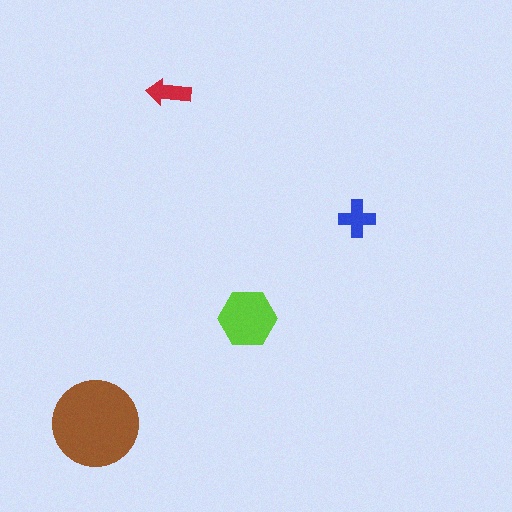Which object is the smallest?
The red arrow.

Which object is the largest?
The brown circle.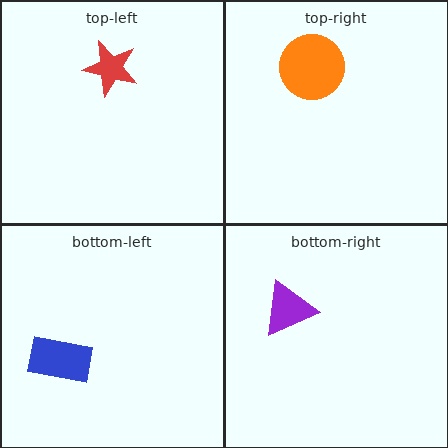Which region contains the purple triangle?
The bottom-right region.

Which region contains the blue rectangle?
The bottom-left region.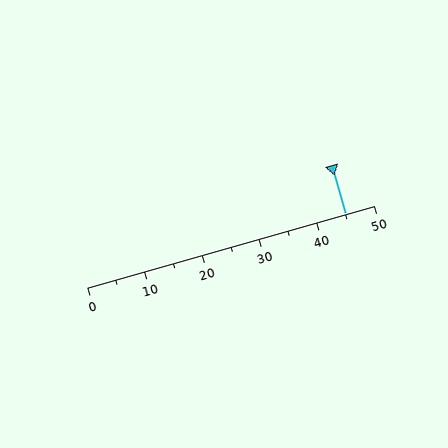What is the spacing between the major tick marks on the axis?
The major ticks are spaced 10 apart.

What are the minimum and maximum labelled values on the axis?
The axis runs from 0 to 50.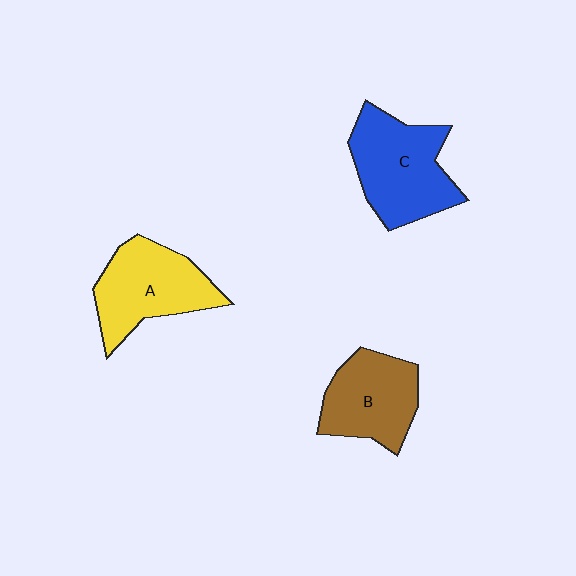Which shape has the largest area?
Shape C (blue).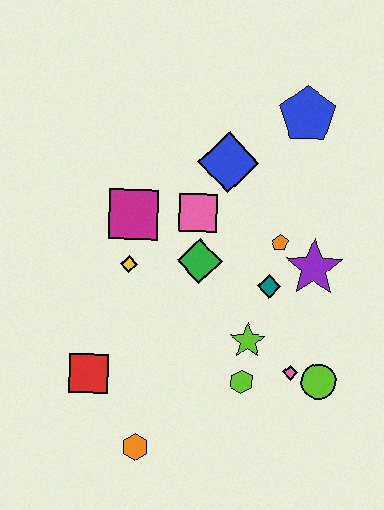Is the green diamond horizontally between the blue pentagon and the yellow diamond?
Yes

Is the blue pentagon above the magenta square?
Yes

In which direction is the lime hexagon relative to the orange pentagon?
The lime hexagon is below the orange pentagon.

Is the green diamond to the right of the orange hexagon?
Yes